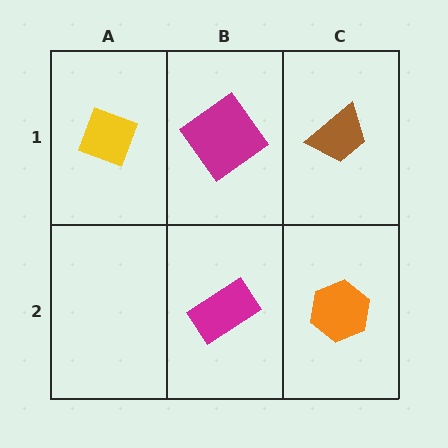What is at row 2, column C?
An orange hexagon.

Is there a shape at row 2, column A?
No, that cell is empty.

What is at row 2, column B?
A magenta rectangle.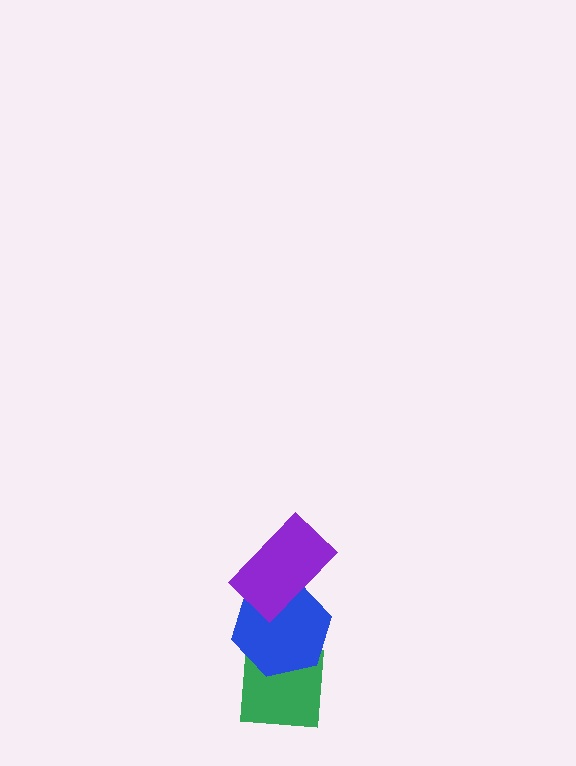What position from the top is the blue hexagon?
The blue hexagon is 2nd from the top.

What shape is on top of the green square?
The blue hexagon is on top of the green square.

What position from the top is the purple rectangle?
The purple rectangle is 1st from the top.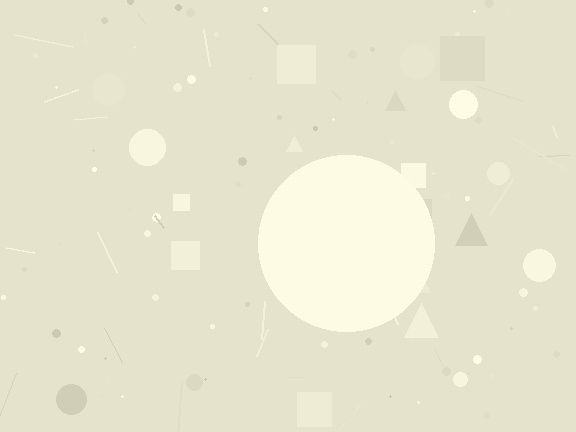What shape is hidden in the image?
A circle is hidden in the image.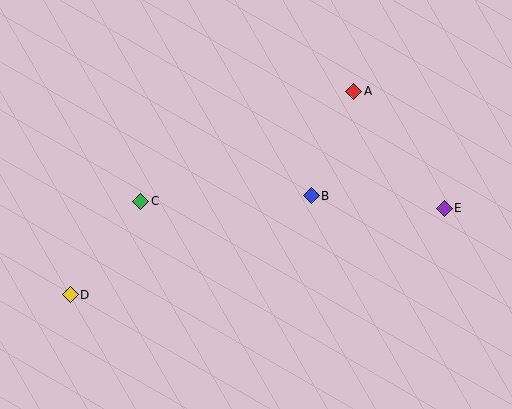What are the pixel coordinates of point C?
Point C is at (141, 201).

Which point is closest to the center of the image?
Point B at (311, 196) is closest to the center.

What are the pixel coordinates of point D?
Point D is at (70, 295).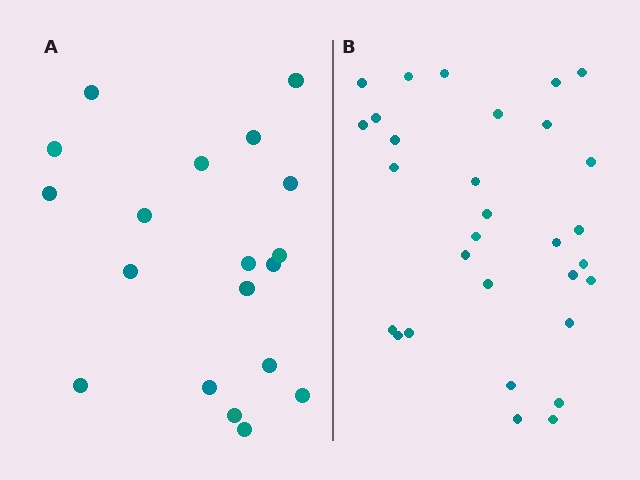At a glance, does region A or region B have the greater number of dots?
Region B (the right region) has more dots.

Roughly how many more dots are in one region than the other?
Region B has roughly 12 or so more dots than region A.